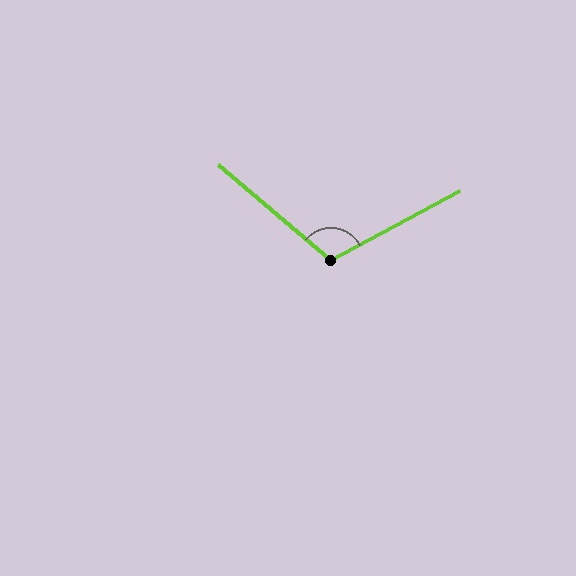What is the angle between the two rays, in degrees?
Approximately 111 degrees.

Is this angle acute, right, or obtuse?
It is obtuse.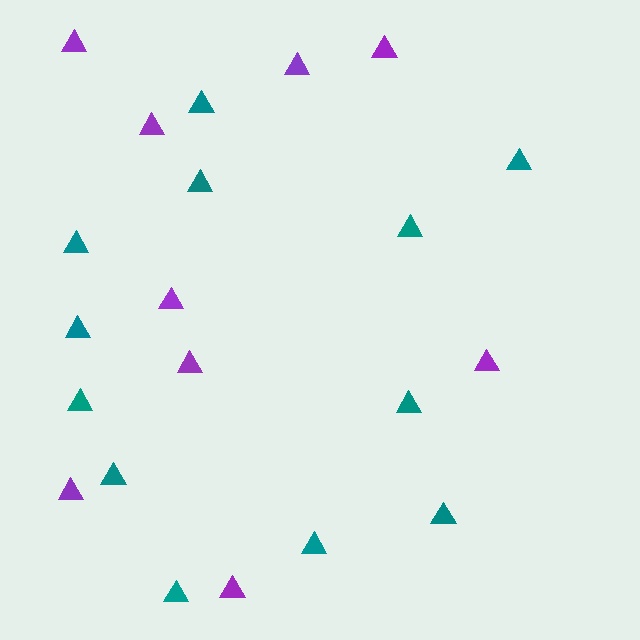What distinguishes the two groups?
There are 2 groups: one group of purple triangles (9) and one group of teal triangles (12).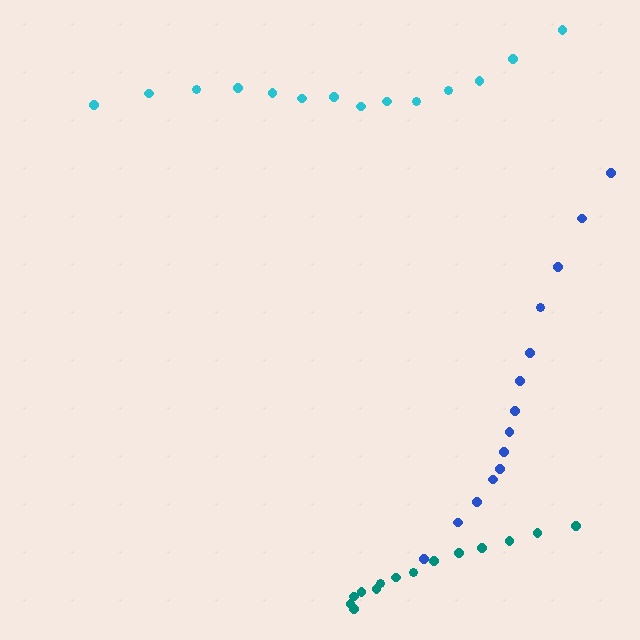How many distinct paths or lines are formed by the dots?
There are 3 distinct paths.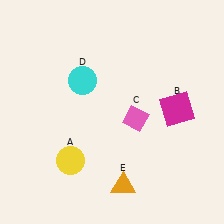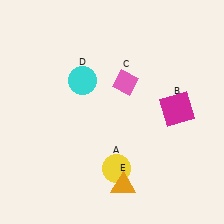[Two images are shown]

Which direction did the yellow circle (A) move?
The yellow circle (A) moved right.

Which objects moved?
The objects that moved are: the yellow circle (A), the pink diamond (C).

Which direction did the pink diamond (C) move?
The pink diamond (C) moved up.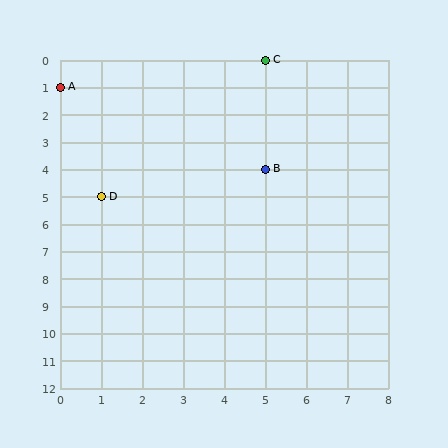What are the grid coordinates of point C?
Point C is at grid coordinates (5, 0).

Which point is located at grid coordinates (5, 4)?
Point B is at (5, 4).